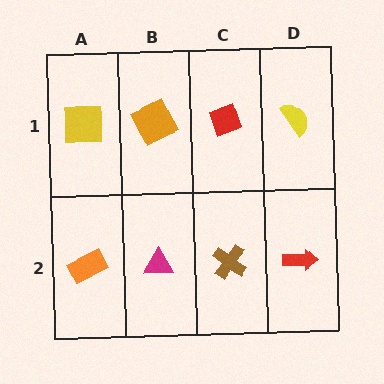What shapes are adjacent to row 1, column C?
A brown cross (row 2, column C), an orange square (row 1, column B), a yellow semicircle (row 1, column D).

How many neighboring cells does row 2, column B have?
3.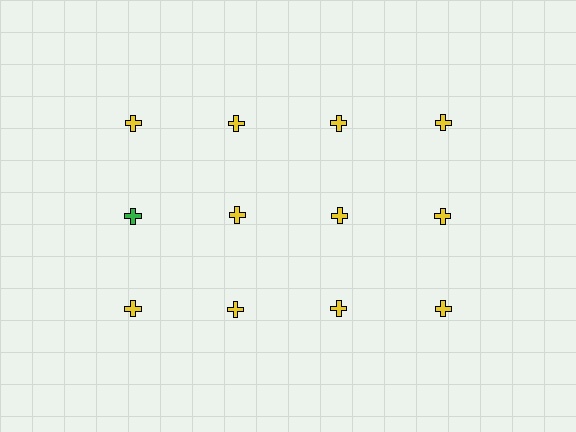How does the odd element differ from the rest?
It has a different color: green instead of yellow.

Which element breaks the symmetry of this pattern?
The green cross in the second row, leftmost column breaks the symmetry. All other shapes are yellow crosses.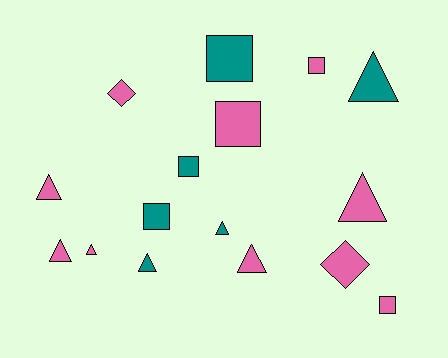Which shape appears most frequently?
Triangle, with 8 objects.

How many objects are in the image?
There are 16 objects.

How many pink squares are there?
There are 3 pink squares.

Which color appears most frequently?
Pink, with 10 objects.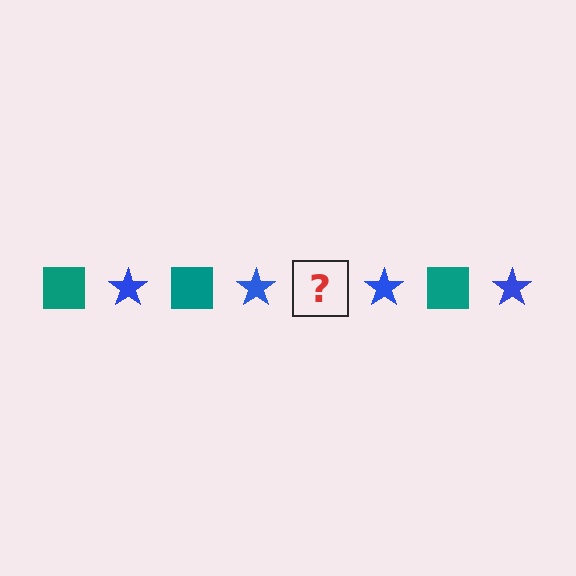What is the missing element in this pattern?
The missing element is a teal square.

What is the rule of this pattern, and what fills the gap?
The rule is that the pattern alternates between teal square and blue star. The gap should be filled with a teal square.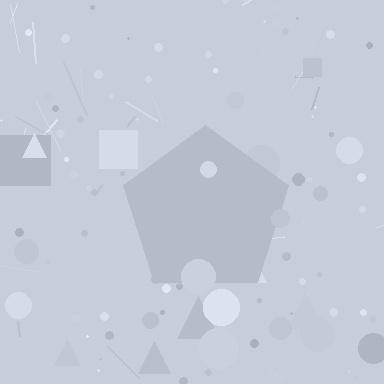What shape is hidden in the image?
A pentagon is hidden in the image.